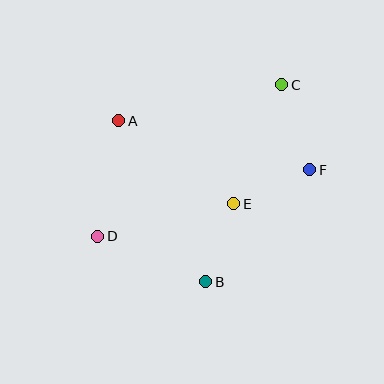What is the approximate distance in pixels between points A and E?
The distance between A and E is approximately 142 pixels.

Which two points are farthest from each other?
Points C and D are farthest from each other.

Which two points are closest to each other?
Points B and E are closest to each other.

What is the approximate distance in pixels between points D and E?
The distance between D and E is approximately 140 pixels.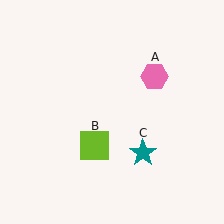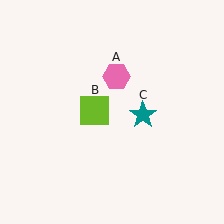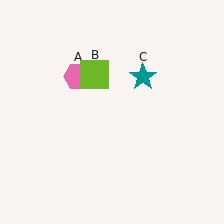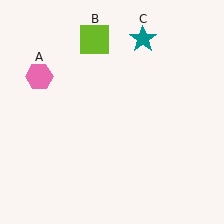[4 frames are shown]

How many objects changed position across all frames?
3 objects changed position: pink hexagon (object A), lime square (object B), teal star (object C).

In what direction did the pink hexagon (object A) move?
The pink hexagon (object A) moved left.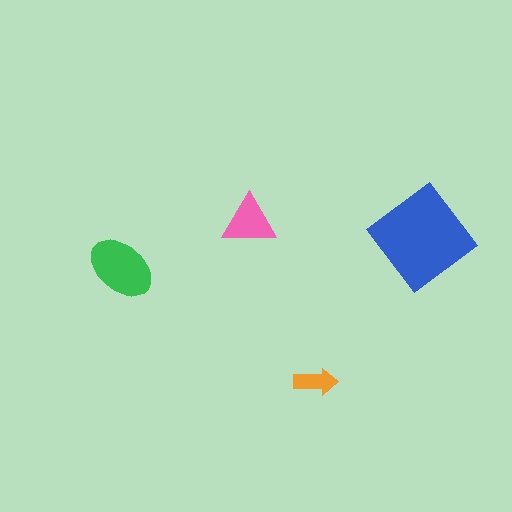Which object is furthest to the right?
The blue diamond is rightmost.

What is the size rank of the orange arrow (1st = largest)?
4th.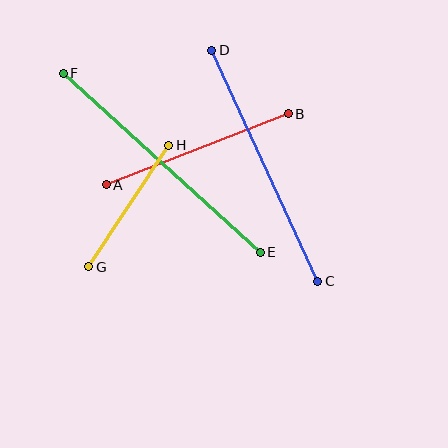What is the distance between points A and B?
The distance is approximately 195 pixels.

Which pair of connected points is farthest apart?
Points E and F are farthest apart.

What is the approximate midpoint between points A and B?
The midpoint is at approximately (197, 149) pixels.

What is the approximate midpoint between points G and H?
The midpoint is at approximately (129, 206) pixels.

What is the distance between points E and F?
The distance is approximately 266 pixels.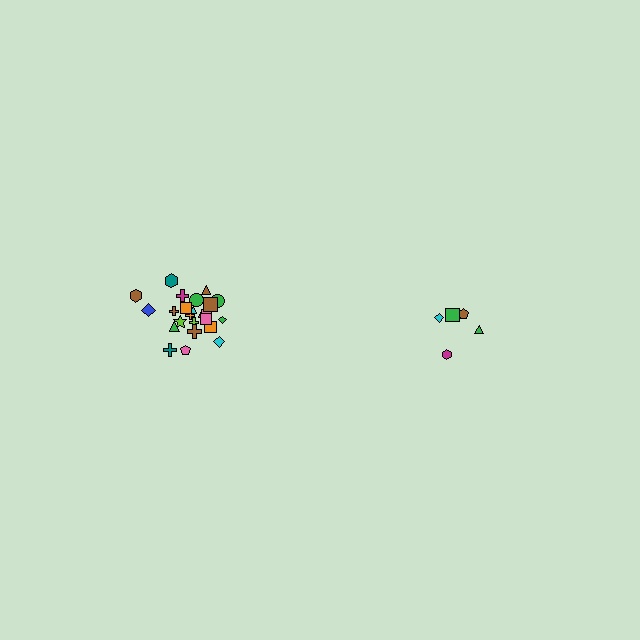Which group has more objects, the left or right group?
The left group.